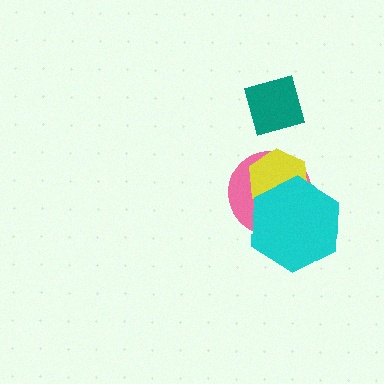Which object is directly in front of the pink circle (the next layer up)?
The yellow hexagon is directly in front of the pink circle.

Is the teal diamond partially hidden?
No, no other shape covers it.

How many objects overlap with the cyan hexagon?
2 objects overlap with the cyan hexagon.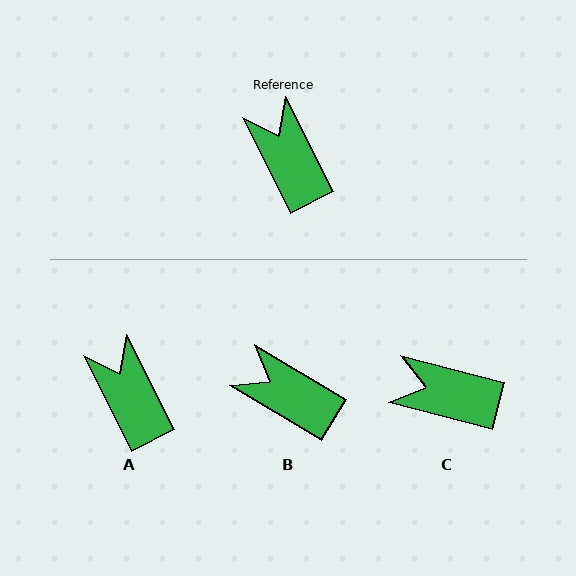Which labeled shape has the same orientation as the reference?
A.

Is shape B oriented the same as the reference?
No, it is off by about 32 degrees.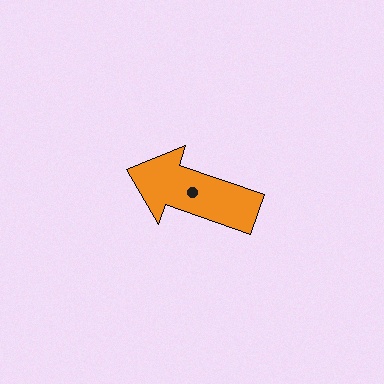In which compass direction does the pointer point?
West.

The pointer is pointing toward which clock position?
Roughly 10 o'clock.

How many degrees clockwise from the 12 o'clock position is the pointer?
Approximately 289 degrees.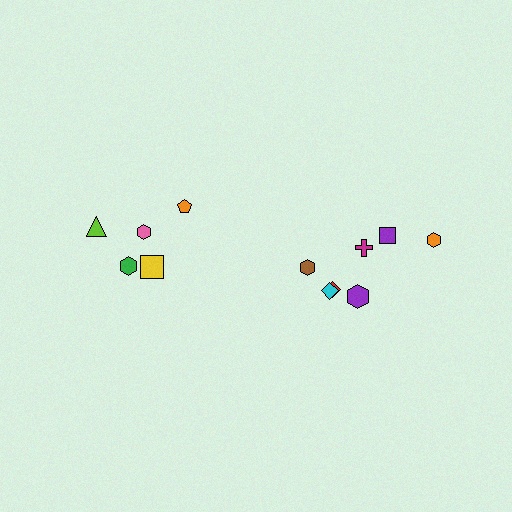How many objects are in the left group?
There are 5 objects.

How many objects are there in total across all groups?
There are 12 objects.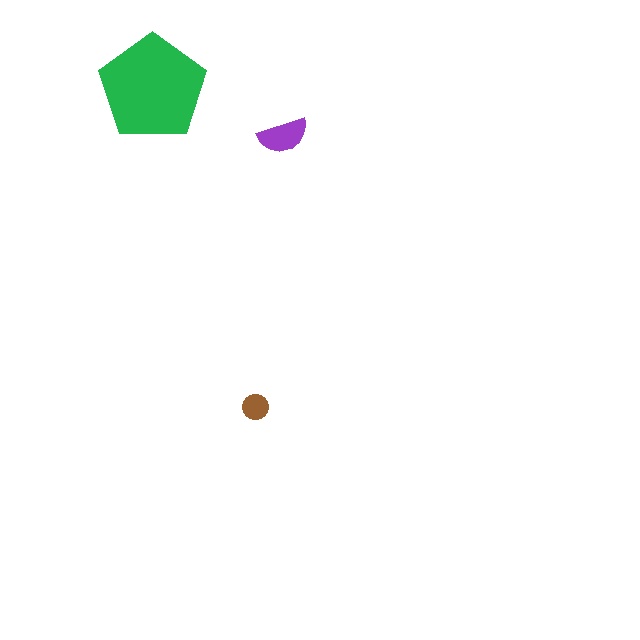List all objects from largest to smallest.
The green pentagon, the purple semicircle, the brown circle.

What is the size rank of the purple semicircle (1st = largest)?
2nd.